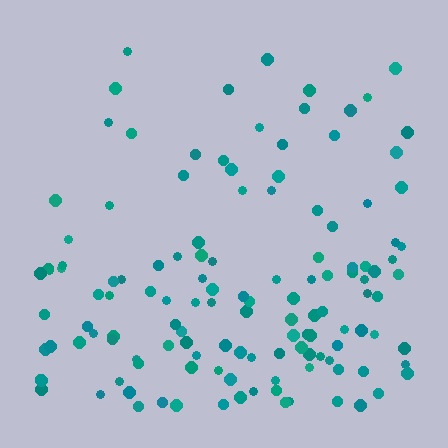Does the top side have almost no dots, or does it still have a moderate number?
Still a moderate number, just noticeably fewer than the bottom.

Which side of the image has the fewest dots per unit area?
The top.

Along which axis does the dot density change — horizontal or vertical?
Vertical.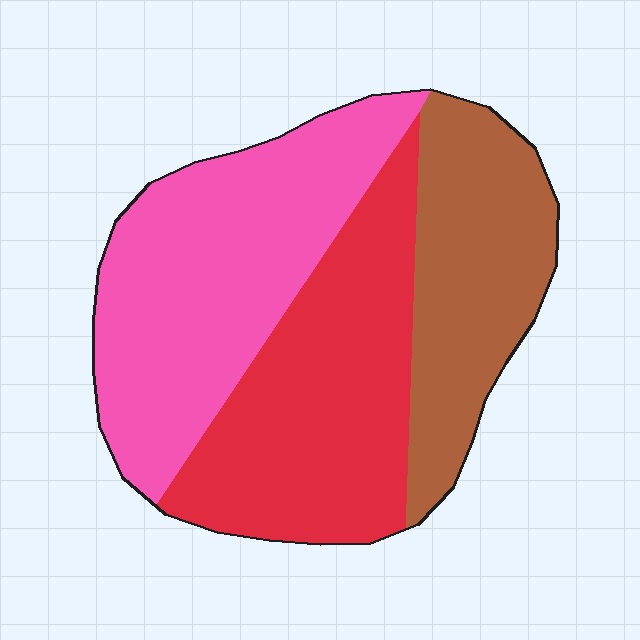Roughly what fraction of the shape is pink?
Pink takes up between a quarter and a half of the shape.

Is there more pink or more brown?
Pink.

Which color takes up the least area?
Brown, at roughly 25%.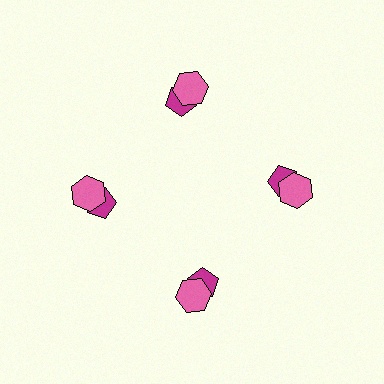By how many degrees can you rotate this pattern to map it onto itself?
The pattern maps onto itself every 90 degrees of rotation.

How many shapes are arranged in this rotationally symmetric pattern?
There are 8 shapes, arranged in 4 groups of 2.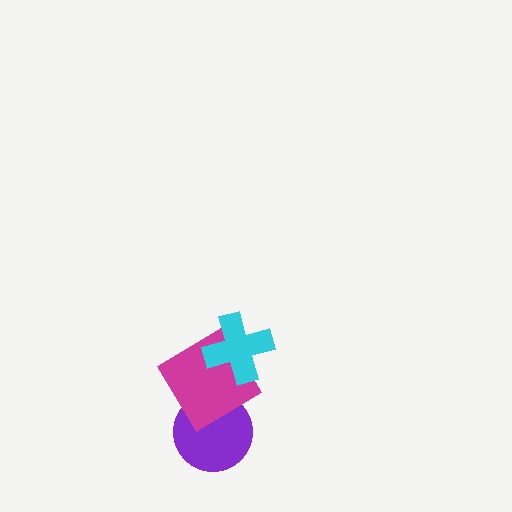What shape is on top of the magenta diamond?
The cyan cross is on top of the magenta diamond.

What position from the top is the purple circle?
The purple circle is 3rd from the top.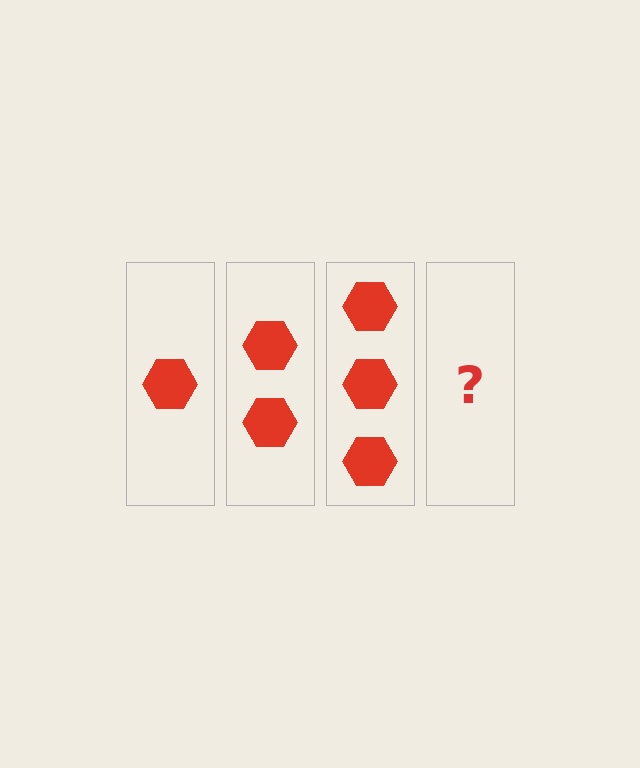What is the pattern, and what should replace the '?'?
The pattern is that each step adds one more hexagon. The '?' should be 4 hexagons.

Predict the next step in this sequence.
The next step is 4 hexagons.